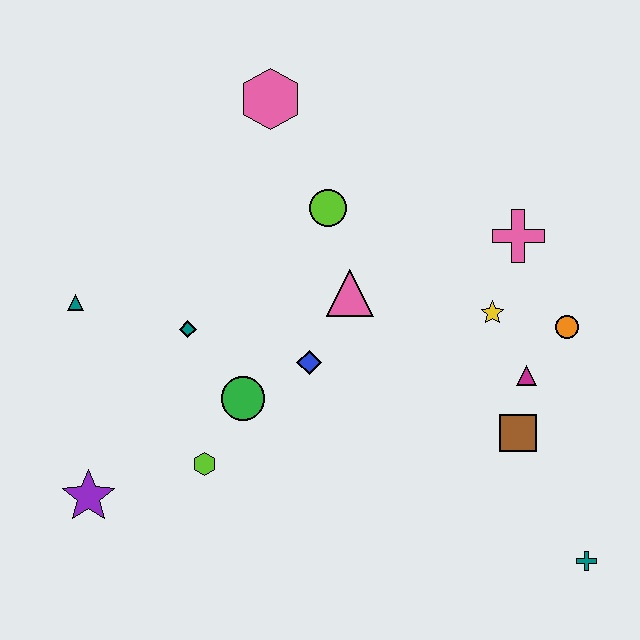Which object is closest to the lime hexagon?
The green circle is closest to the lime hexagon.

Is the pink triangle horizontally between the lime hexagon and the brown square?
Yes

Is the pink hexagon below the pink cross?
No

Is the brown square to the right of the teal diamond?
Yes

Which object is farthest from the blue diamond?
The teal cross is farthest from the blue diamond.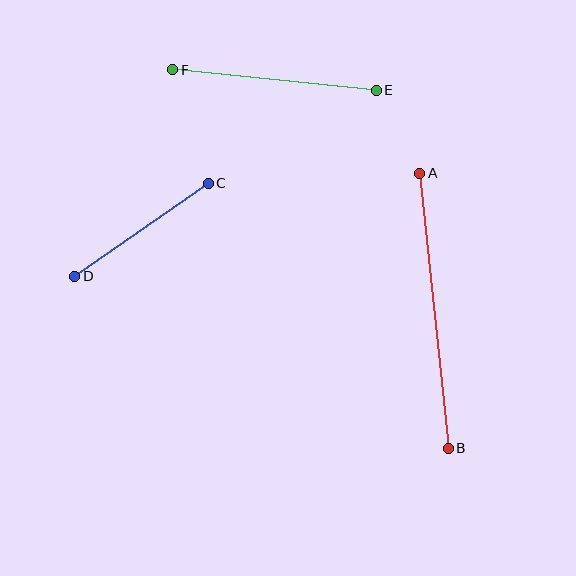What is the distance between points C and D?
The distance is approximately 163 pixels.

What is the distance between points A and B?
The distance is approximately 277 pixels.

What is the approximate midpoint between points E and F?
The midpoint is at approximately (274, 80) pixels.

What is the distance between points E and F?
The distance is approximately 204 pixels.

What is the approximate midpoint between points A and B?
The midpoint is at approximately (434, 311) pixels.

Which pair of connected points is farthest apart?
Points A and B are farthest apart.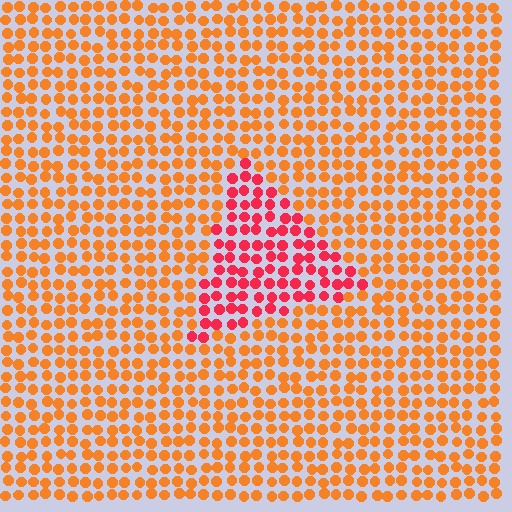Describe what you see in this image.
The image is filled with small orange elements in a uniform arrangement. A triangle-shaped region is visible where the elements are tinted to a slightly different hue, forming a subtle color boundary.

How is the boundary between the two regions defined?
The boundary is defined purely by a slight shift in hue (about 38 degrees). Spacing, size, and orientation are identical on both sides.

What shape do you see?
I see a triangle.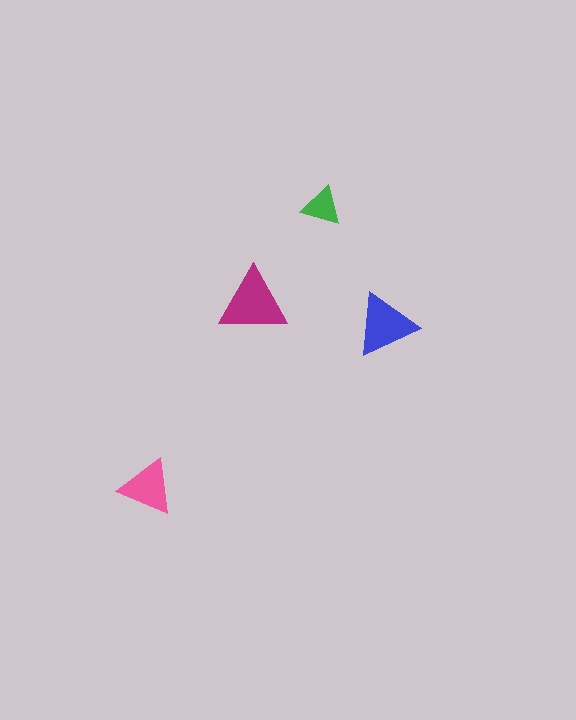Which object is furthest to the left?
The pink triangle is leftmost.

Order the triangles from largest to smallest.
the magenta one, the blue one, the pink one, the green one.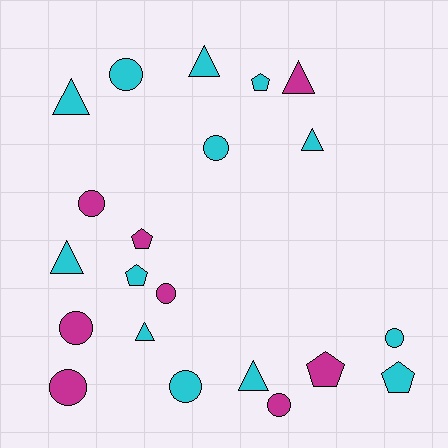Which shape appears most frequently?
Circle, with 9 objects.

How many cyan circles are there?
There are 4 cyan circles.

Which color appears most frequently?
Cyan, with 13 objects.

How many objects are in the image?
There are 21 objects.